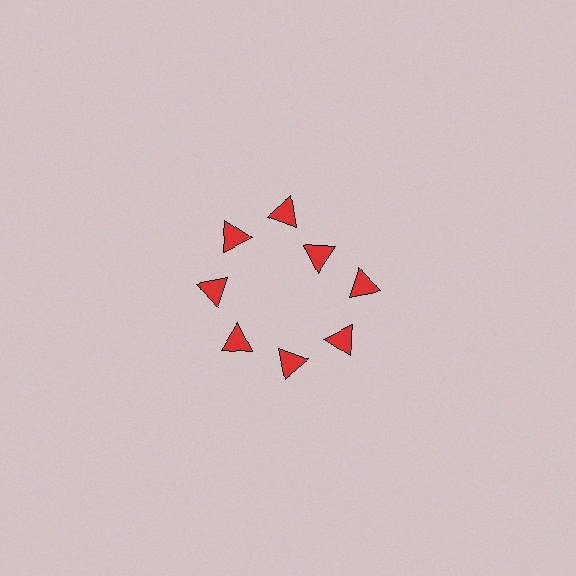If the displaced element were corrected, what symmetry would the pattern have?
It would have 8-fold rotational symmetry — the pattern would map onto itself every 45 degrees.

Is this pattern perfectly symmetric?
No. The 8 red triangles are arranged in a ring, but one element near the 2 o'clock position is pulled inward toward the center, breaking the 8-fold rotational symmetry.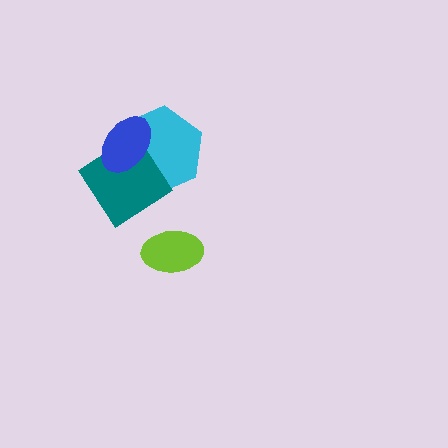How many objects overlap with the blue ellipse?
2 objects overlap with the blue ellipse.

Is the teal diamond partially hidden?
Yes, it is partially covered by another shape.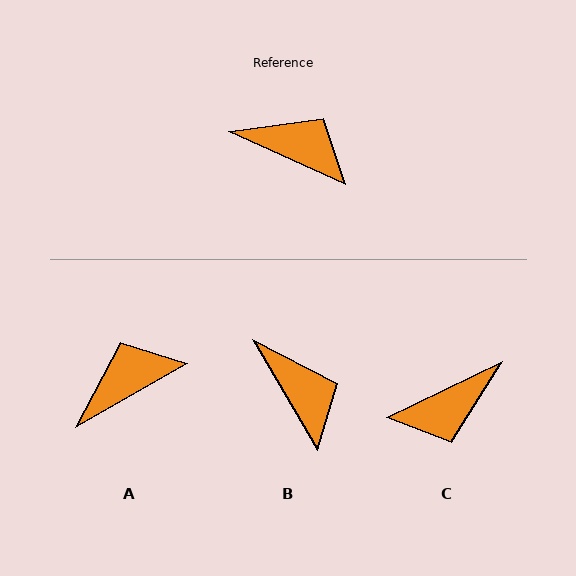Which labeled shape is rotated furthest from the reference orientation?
C, about 130 degrees away.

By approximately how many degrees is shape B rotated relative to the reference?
Approximately 35 degrees clockwise.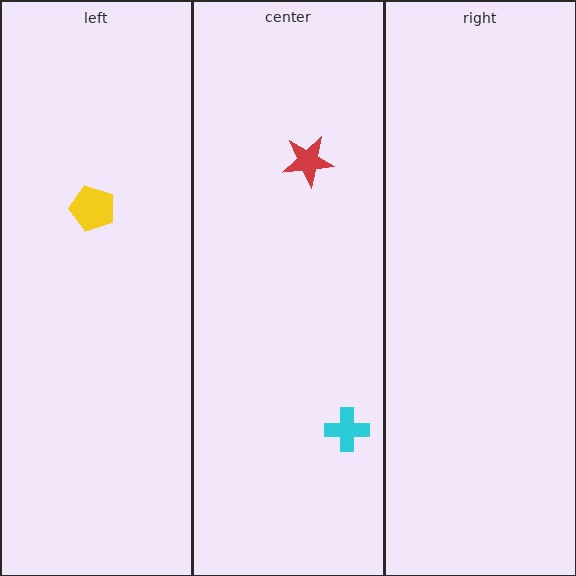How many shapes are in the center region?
2.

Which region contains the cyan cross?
The center region.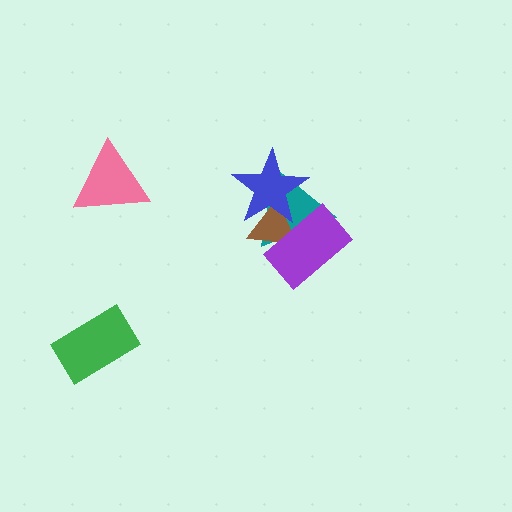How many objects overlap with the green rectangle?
0 objects overlap with the green rectangle.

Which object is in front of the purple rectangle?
The blue star is in front of the purple rectangle.